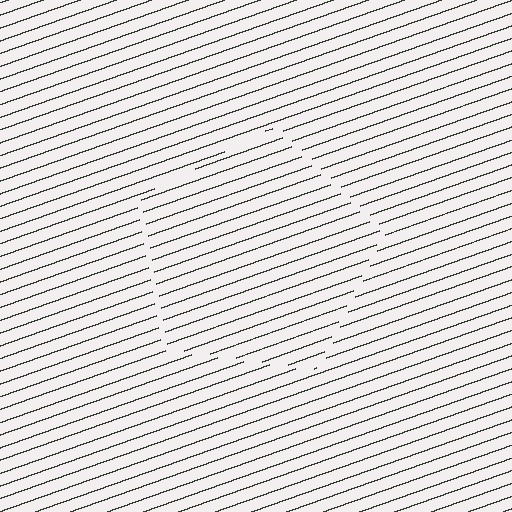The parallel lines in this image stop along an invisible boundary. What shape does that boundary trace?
An illusory pentagon. The interior of the shape contains the same grating, shifted by half a period — the contour is defined by the phase discontinuity where line-ends from the inner and outer gratings abut.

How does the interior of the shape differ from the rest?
The interior of the shape contains the same grating, shifted by half a period — the contour is defined by the phase discontinuity where line-ends from the inner and outer gratings abut.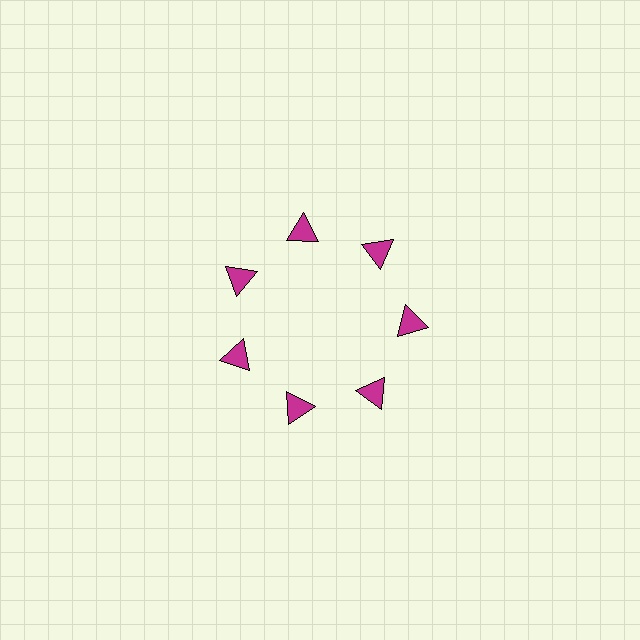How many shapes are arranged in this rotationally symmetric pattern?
There are 7 shapes, arranged in 7 groups of 1.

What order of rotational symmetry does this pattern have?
This pattern has 7-fold rotational symmetry.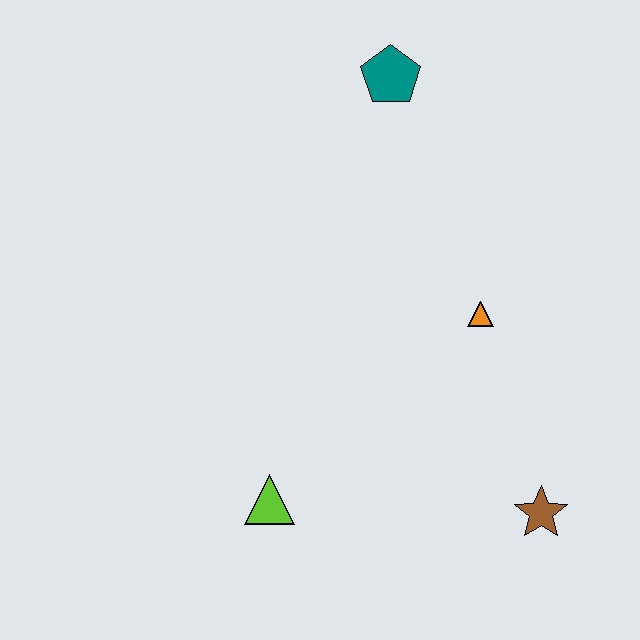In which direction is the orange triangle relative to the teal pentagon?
The orange triangle is below the teal pentagon.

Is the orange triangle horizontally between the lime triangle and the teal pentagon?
No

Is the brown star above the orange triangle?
No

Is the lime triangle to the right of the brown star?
No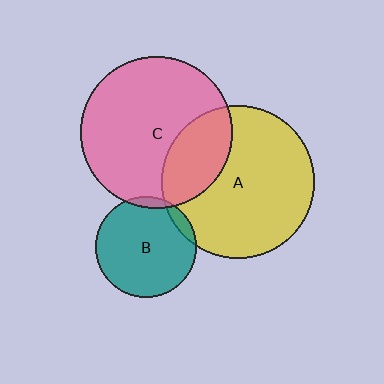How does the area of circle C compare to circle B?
Approximately 2.2 times.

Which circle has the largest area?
Circle C (pink).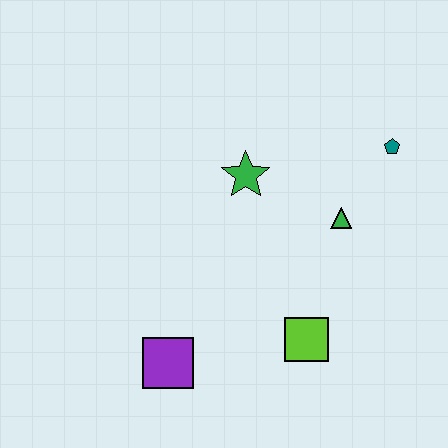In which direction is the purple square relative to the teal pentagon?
The purple square is to the left of the teal pentagon.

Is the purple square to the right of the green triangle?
No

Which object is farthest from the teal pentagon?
The purple square is farthest from the teal pentagon.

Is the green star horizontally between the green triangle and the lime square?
No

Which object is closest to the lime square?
The green triangle is closest to the lime square.